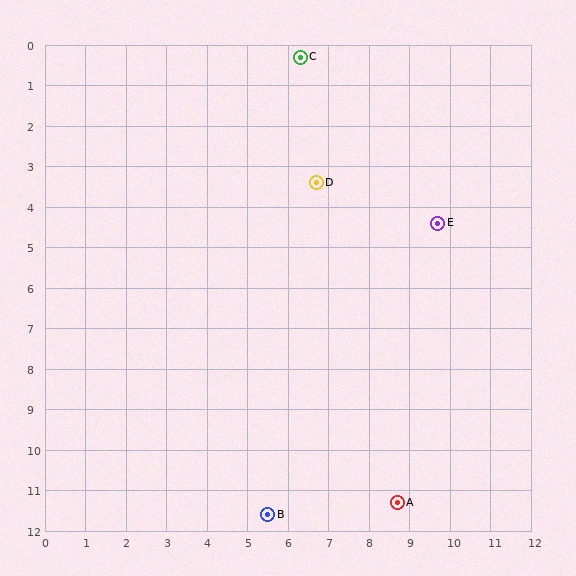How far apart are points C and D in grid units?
Points C and D are about 3.1 grid units apart.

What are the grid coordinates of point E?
Point E is at approximately (9.7, 4.4).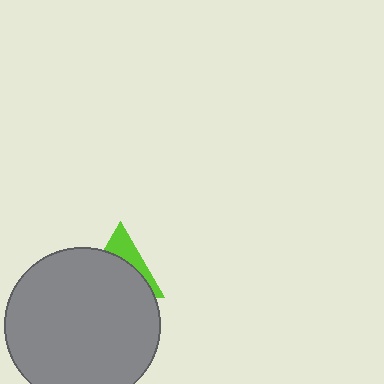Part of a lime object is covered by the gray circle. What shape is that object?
It is a triangle.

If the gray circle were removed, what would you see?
You would see the complete lime triangle.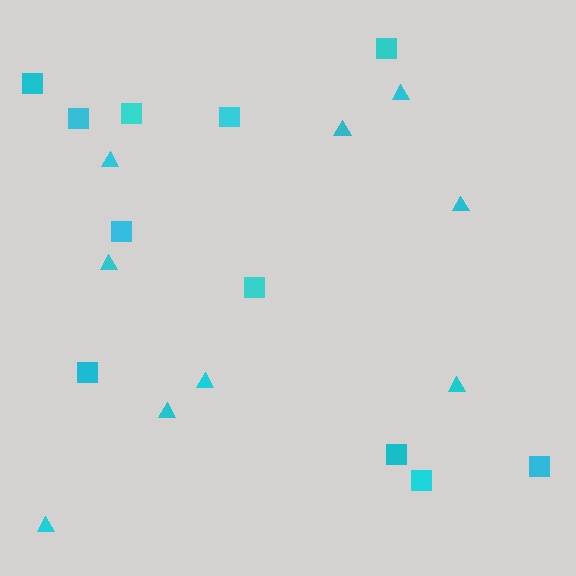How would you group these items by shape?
There are 2 groups: one group of squares (11) and one group of triangles (9).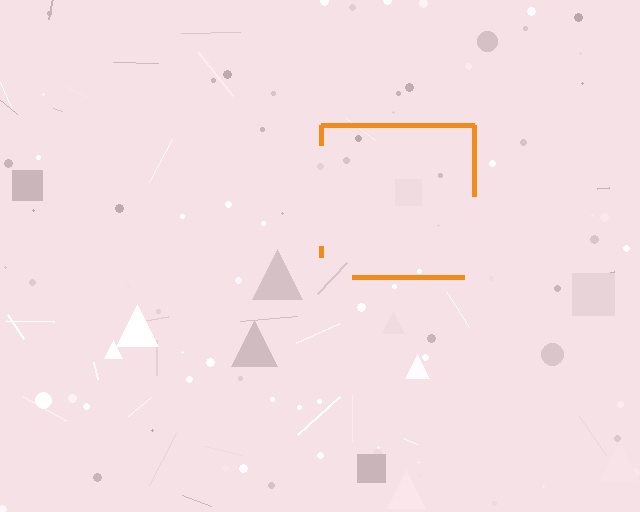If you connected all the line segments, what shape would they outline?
They would outline a square.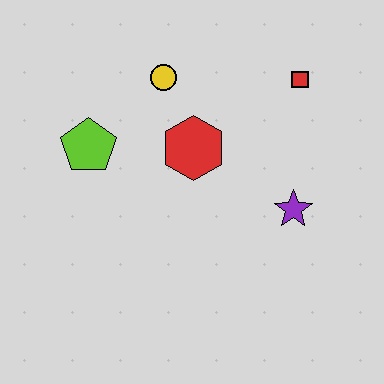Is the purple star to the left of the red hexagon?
No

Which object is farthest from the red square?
The lime pentagon is farthest from the red square.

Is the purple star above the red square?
No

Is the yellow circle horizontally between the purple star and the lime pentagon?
Yes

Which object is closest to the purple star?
The red hexagon is closest to the purple star.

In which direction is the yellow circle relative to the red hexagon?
The yellow circle is above the red hexagon.